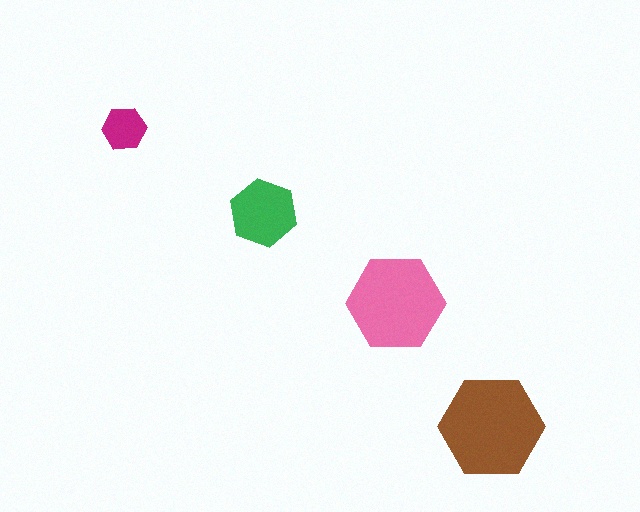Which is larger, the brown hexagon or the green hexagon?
The brown one.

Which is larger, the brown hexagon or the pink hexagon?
The brown one.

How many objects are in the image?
There are 4 objects in the image.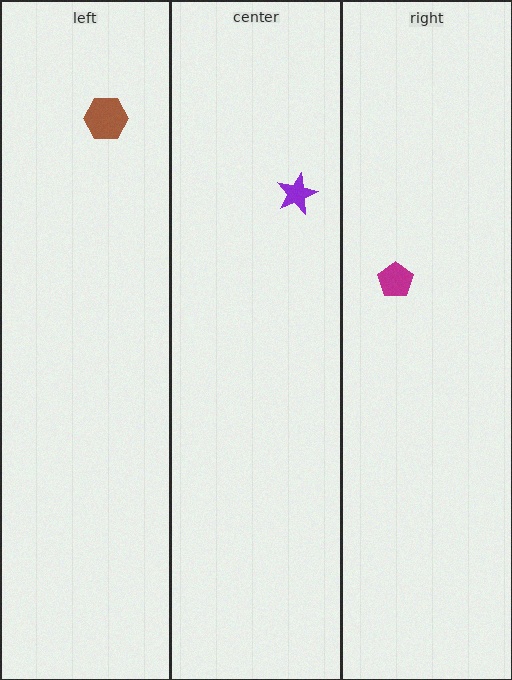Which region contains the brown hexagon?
The left region.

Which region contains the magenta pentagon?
The right region.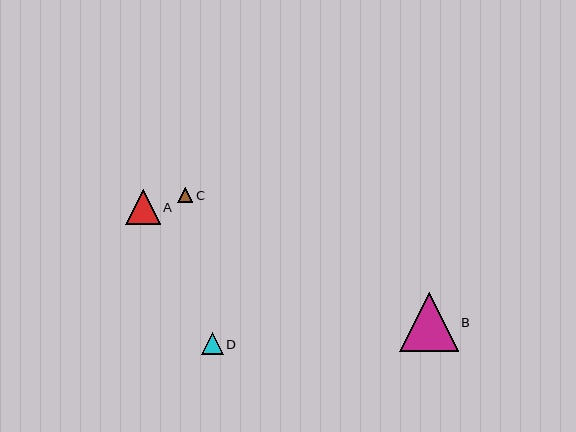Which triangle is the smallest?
Triangle C is the smallest with a size of approximately 15 pixels.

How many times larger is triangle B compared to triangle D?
Triangle B is approximately 2.6 times the size of triangle D.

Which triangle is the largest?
Triangle B is the largest with a size of approximately 58 pixels.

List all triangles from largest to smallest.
From largest to smallest: B, A, D, C.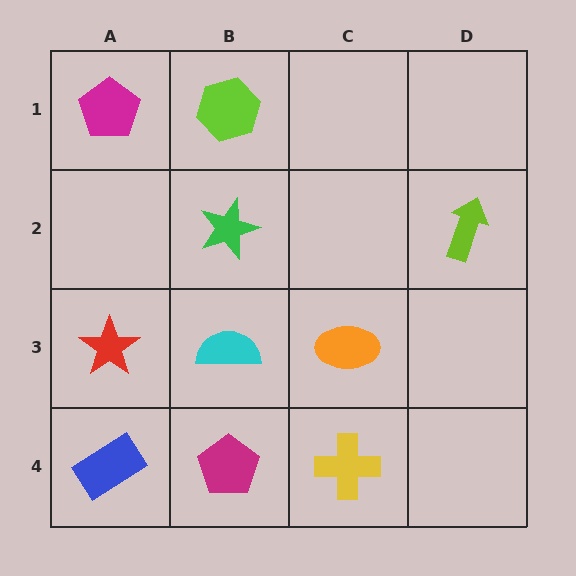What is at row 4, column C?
A yellow cross.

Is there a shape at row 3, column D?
No, that cell is empty.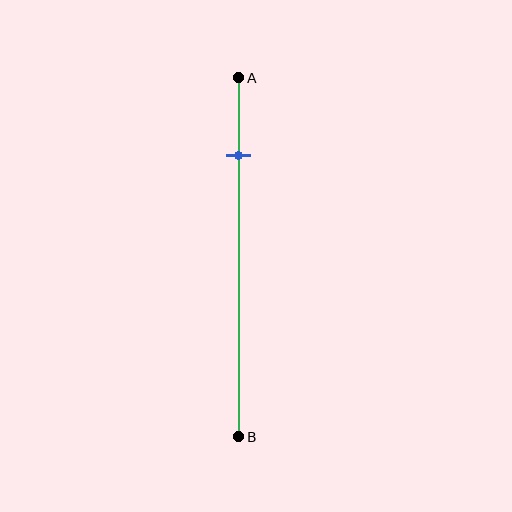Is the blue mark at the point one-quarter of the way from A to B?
No, the mark is at about 20% from A, not at the 25% one-quarter point.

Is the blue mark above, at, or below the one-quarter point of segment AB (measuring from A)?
The blue mark is above the one-quarter point of segment AB.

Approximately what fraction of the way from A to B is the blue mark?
The blue mark is approximately 20% of the way from A to B.